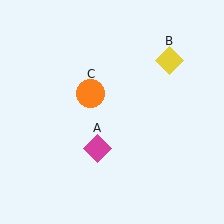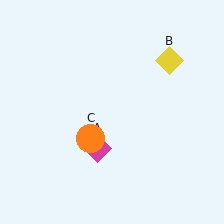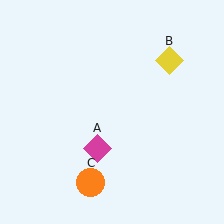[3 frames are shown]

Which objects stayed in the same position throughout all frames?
Magenta diamond (object A) and yellow diamond (object B) remained stationary.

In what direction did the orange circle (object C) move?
The orange circle (object C) moved down.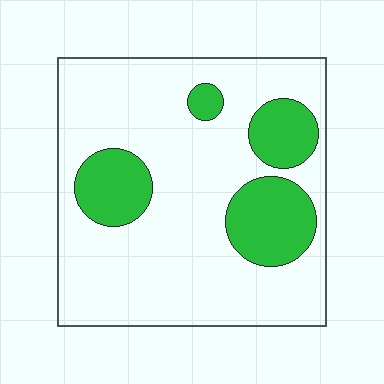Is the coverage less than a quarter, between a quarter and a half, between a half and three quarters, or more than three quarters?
Less than a quarter.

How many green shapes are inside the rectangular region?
4.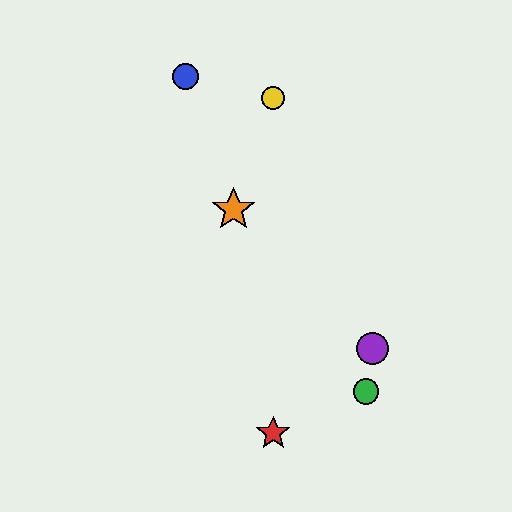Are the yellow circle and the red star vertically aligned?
Yes, both are at x≈273.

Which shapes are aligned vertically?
The red star, the yellow circle are aligned vertically.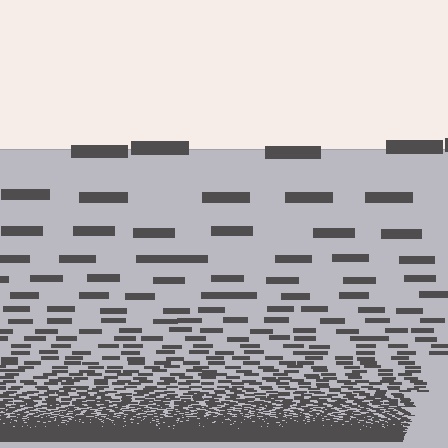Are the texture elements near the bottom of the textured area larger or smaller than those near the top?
Smaller. The gradient is inverted — elements near the bottom are smaller and denser.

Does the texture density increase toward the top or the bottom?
Density increases toward the bottom.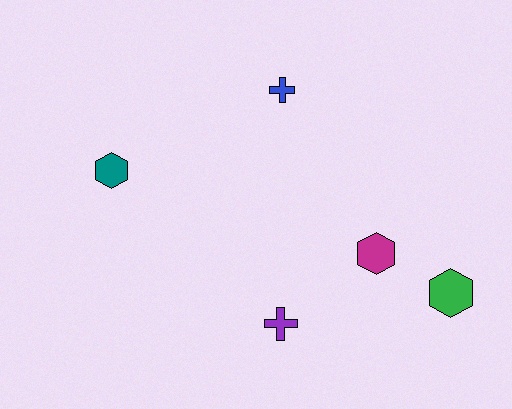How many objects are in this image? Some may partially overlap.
There are 5 objects.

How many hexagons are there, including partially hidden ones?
There are 3 hexagons.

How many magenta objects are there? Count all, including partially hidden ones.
There is 1 magenta object.